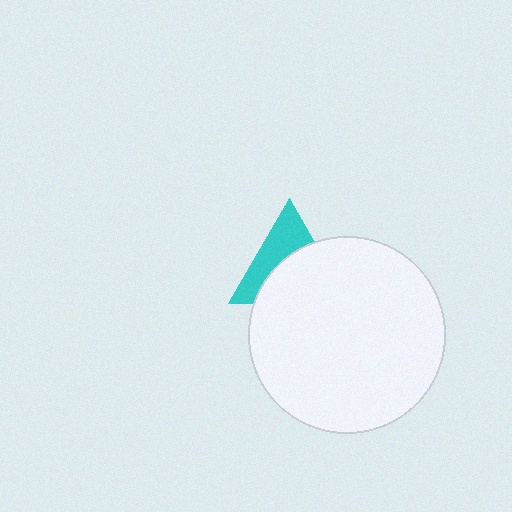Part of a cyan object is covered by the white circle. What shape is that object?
It is a triangle.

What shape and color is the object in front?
The object in front is a white circle.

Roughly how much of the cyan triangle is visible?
A small part of it is visible (roughly 44%).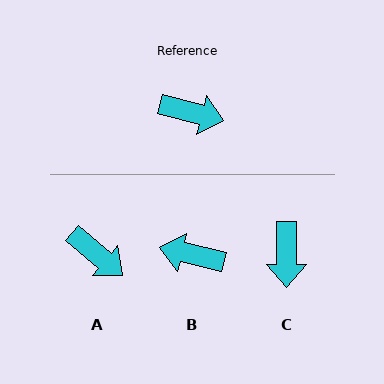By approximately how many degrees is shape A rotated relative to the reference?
Approximately 26 degrees clockwise.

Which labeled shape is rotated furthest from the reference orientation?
B, about 179 degrees away.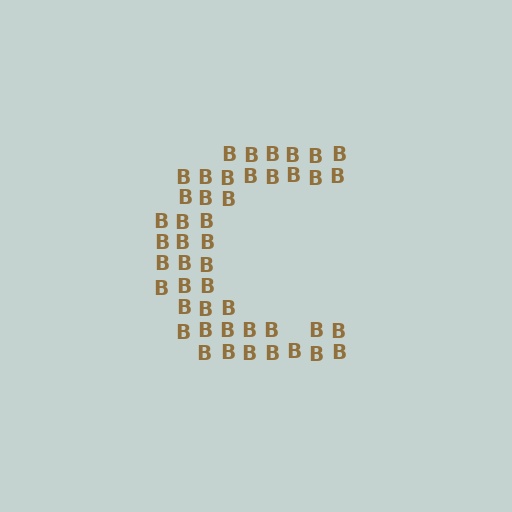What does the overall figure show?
The overall figure shows the letter C.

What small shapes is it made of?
It is made of small letter B's.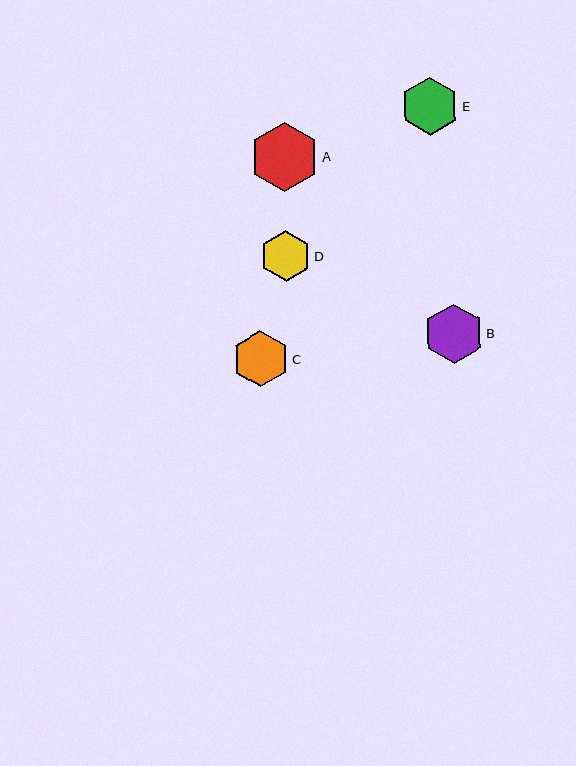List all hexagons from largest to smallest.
From largest to smallest: A, B, E, C, D.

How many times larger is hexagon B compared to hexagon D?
Hexagon B is approximately 1.2 times the size of hexagon D.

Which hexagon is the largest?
Hexagon A is the largest with a size of approximately 69 pixels.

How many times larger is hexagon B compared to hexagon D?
Hexagon B is approximately 1.2 times the size of hexagon D.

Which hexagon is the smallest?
Hexagon D is the smallest with a size of approximately 51 pixels.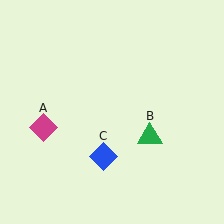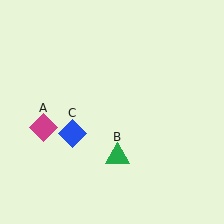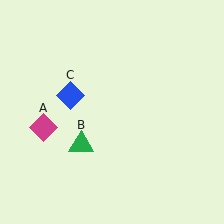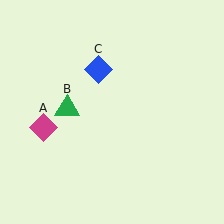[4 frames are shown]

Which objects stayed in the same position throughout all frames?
Magenta diamond (object A) remained stationary.